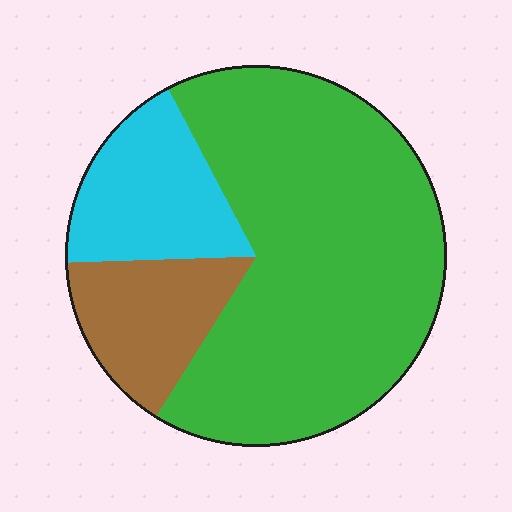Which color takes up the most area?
Green, at roughly 65%.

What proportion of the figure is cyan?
Cyan covers about 20% of the figure.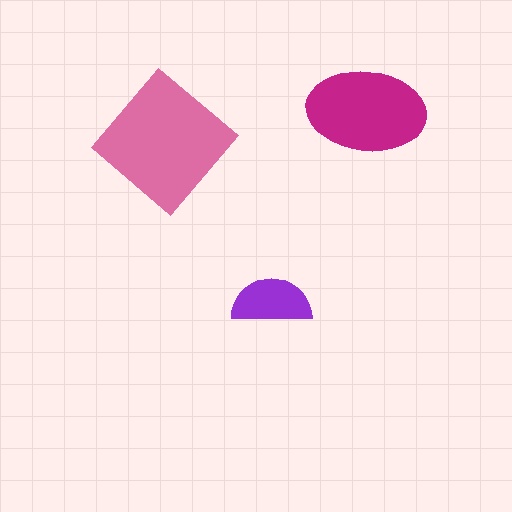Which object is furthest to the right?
The magenta ellipse is rightmost.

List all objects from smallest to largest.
The purple semicircle, the magenta ellipse, the pink diamond.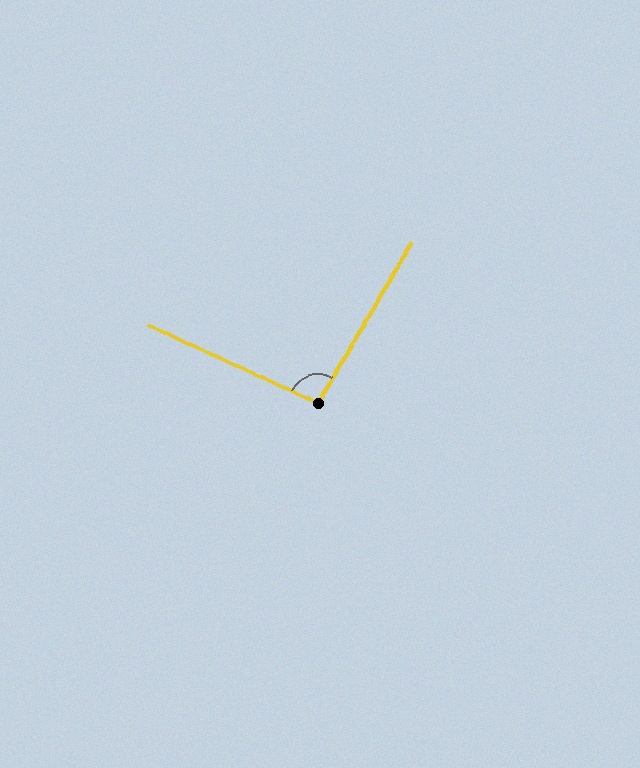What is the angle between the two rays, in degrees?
Approximately 96 degrees.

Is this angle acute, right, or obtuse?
It is obtuse.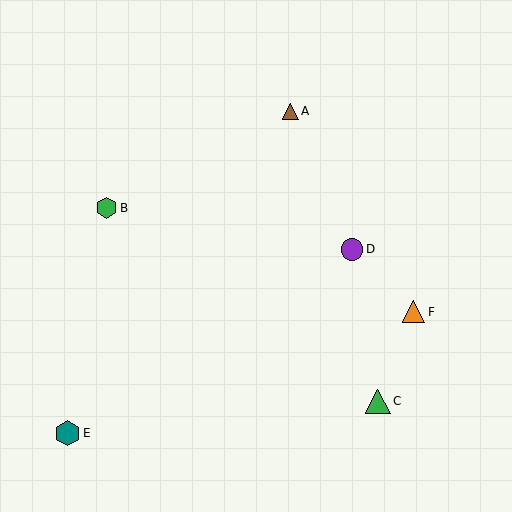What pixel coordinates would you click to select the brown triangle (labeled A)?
Click at (290, 111) to select the brown triangle A.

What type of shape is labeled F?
Shape F is an orange triangle.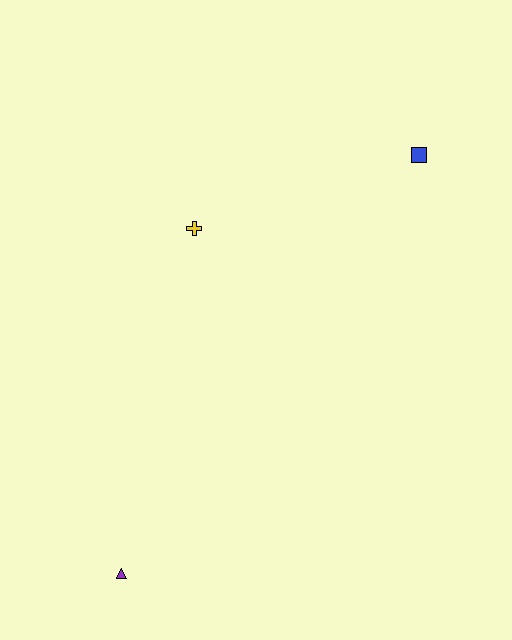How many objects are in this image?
There are 3 objects.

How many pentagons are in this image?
There are no pentagons.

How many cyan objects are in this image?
There are no cyan objects.